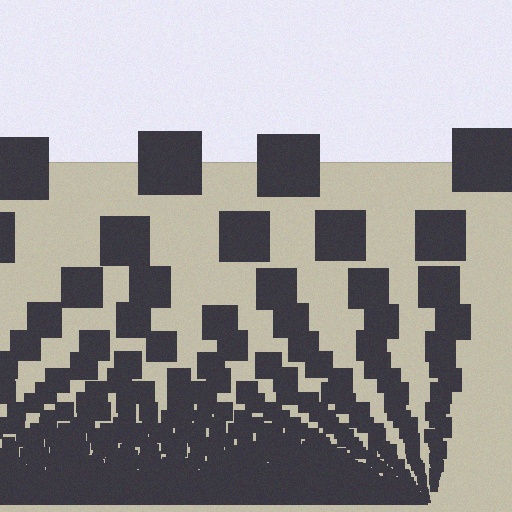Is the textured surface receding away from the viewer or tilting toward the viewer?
The surface appears to tilt toward the viewer. Texture elements get larger and sparser toward the top.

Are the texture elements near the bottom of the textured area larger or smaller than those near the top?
Smaller. The gradient is inverted — elements near the bottom are smaller and denser.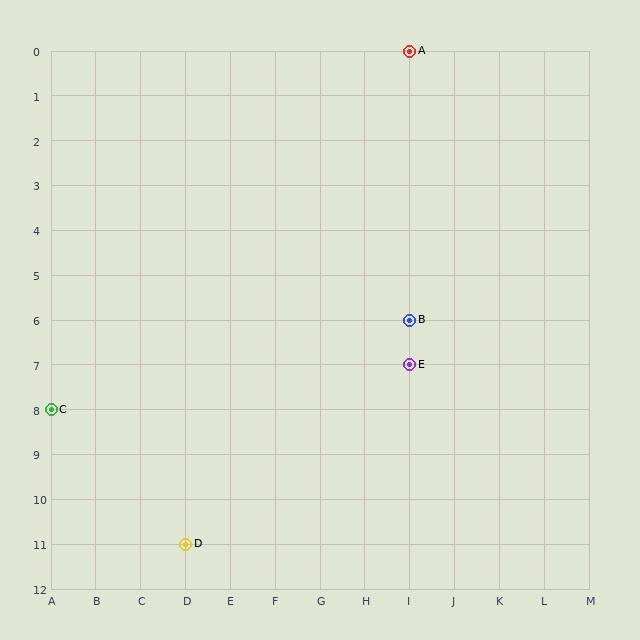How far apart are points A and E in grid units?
Points A and E are 7 rows apart.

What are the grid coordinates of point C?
Point C is at grid coordinates (A, 8).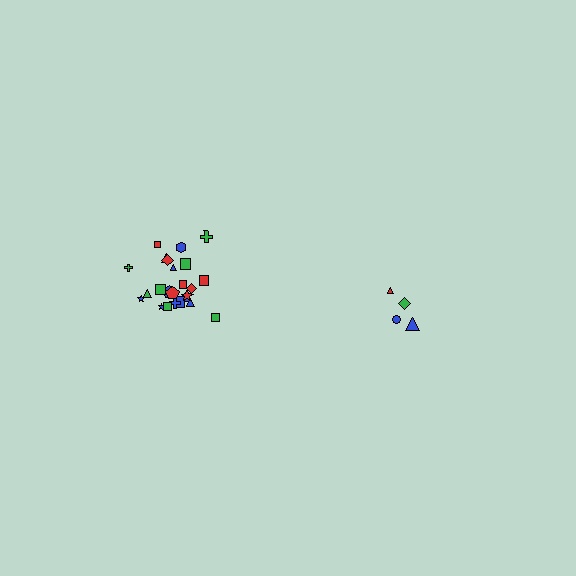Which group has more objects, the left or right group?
The left group.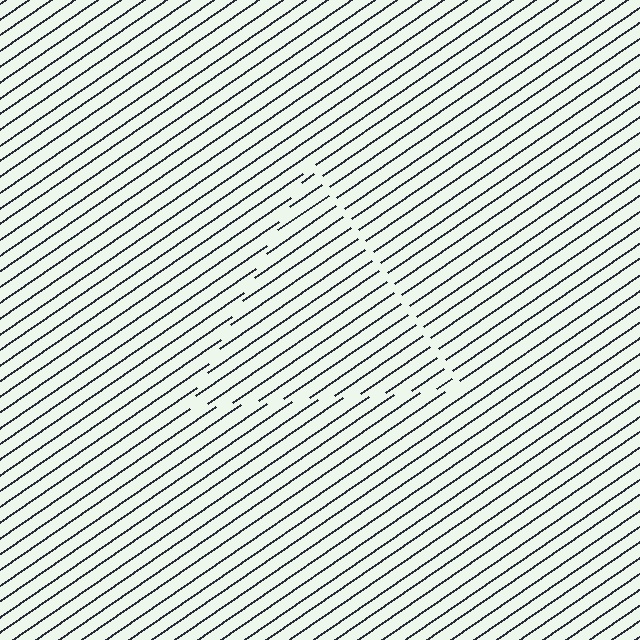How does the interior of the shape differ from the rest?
The interior of the shape contains the same grating, shifted by half a period — the contour is defined by the phase discontinuity where line-ends from the inner and outer gratings abut.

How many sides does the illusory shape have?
3 sides — the line-ends trace a triangle.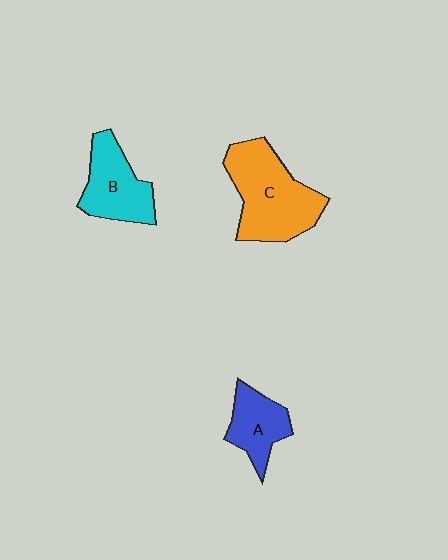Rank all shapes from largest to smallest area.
From largest to smallest: C (orange), B (cyan), A (blue).